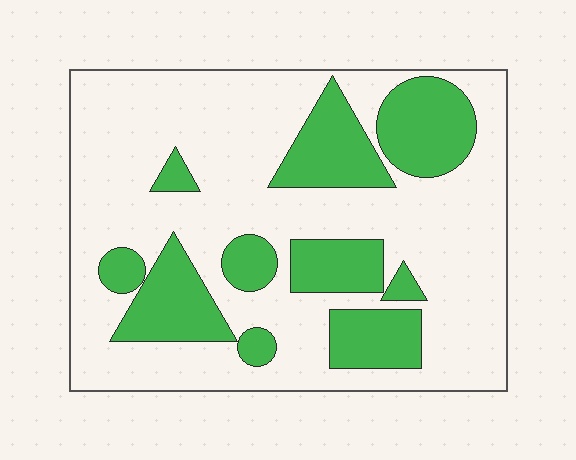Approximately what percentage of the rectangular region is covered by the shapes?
Approximately 30%.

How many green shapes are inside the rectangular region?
10.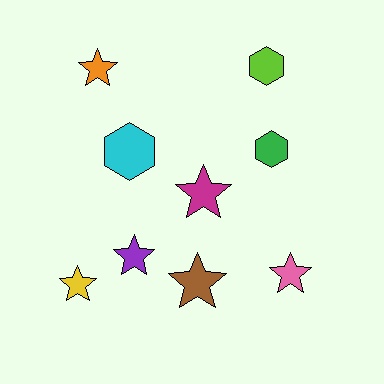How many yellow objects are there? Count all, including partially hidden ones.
There is 1 yellow object.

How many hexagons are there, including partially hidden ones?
There are 3 hexagons.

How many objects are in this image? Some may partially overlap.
There are 9 objects.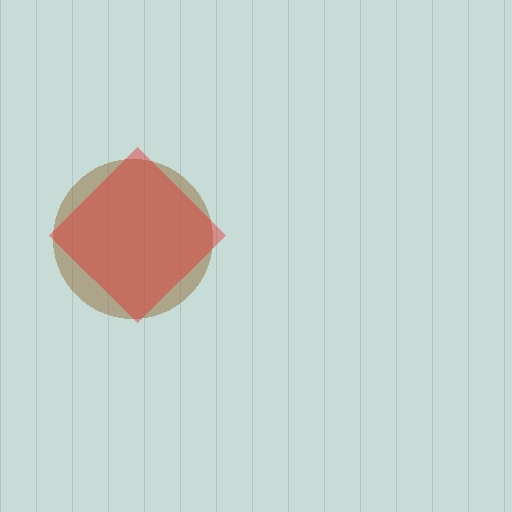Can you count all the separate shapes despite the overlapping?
Yes, there are 2 separate shapes.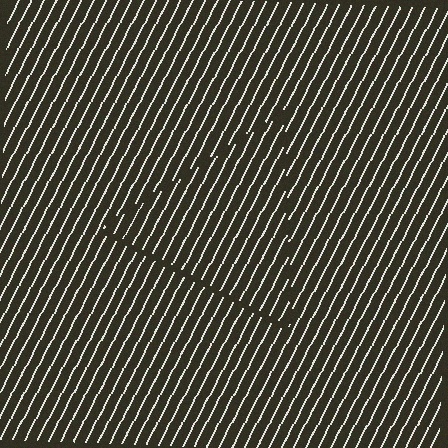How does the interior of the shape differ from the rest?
The interior of the shape contains the same grating, shifted by half a period — the contour is defined by the phase discontinuity where line-ends from the inner and outer gratings abut.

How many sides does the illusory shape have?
3 sides — the line-ends trace a triangle.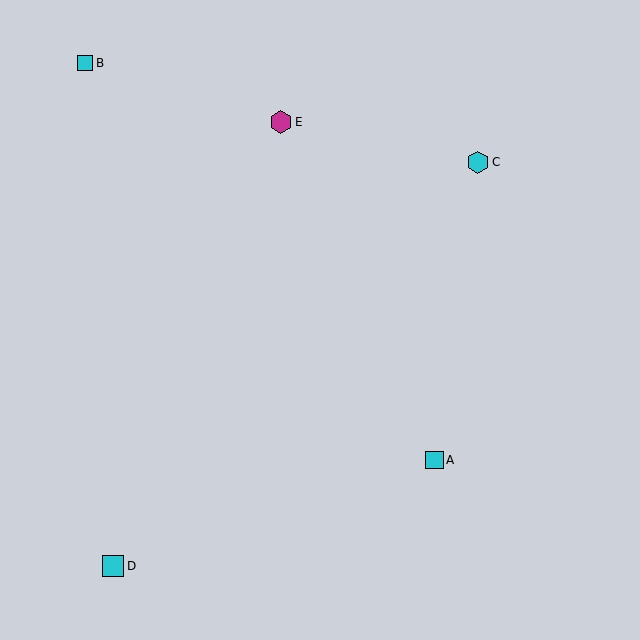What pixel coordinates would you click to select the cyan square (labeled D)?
Click at (113, 566) to select the cyan square D.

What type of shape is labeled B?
Shape B is a cyan square.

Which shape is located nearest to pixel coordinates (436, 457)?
The cyan square (labeled A) at (435, 460) is nearest to that location.